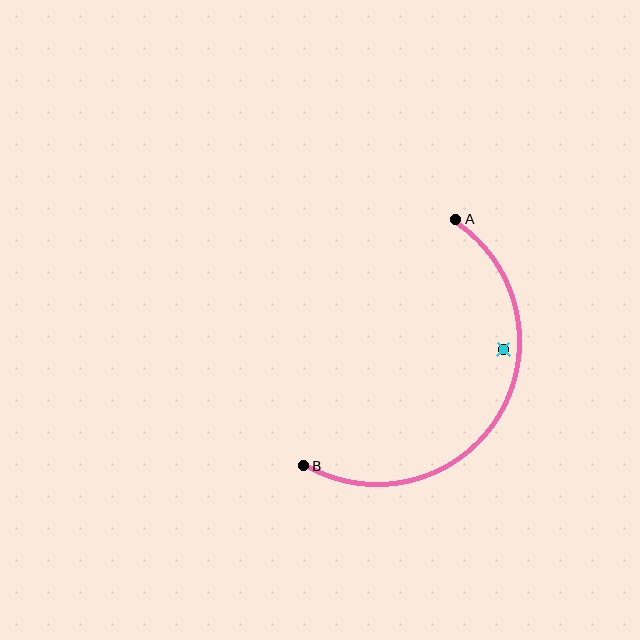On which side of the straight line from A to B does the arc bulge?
The arc bulges to the right of the straight line connecting A and B.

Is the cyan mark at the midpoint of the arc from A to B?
No — the cyan mark does not lie on the arc at all. It sits slightly inside the curve.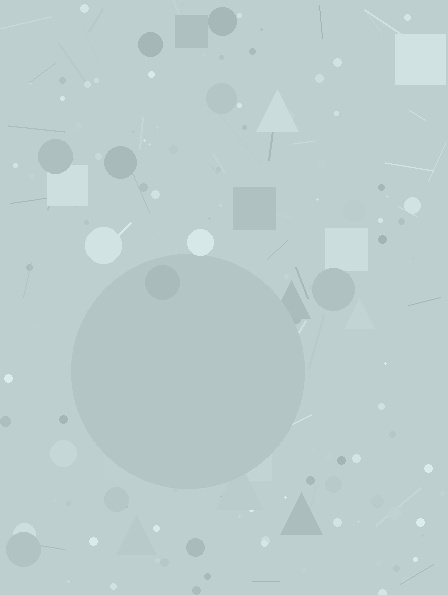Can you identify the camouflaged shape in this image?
The camouflaged shape is a circle.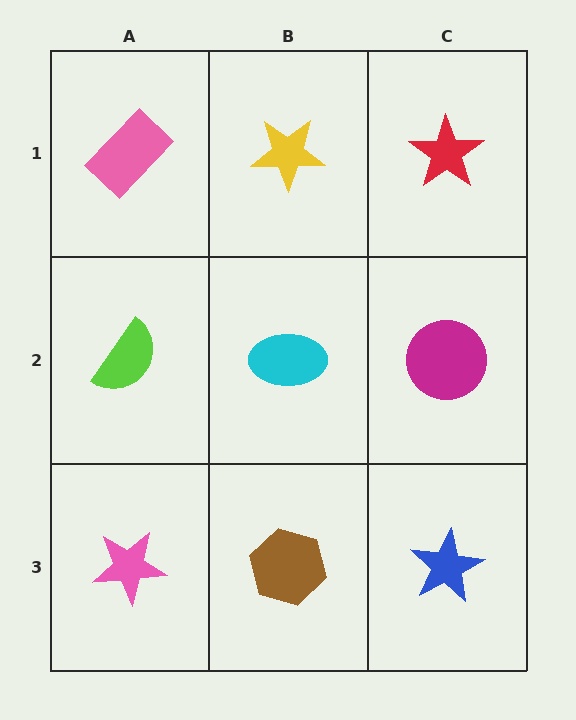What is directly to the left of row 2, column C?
A cyan ellipse.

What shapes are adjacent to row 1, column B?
A cyan ellipse (row 2, column B), a pink rectangle (row 1, column A), a red star (row 1, column C).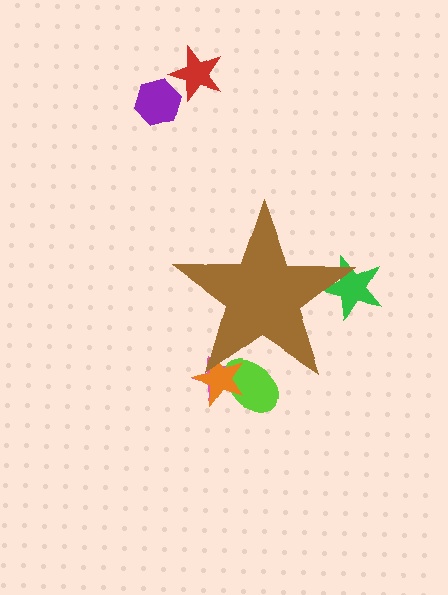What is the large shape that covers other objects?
A brown star.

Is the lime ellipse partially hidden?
Yes, the lime ellipse is partially hidden behind the brown star.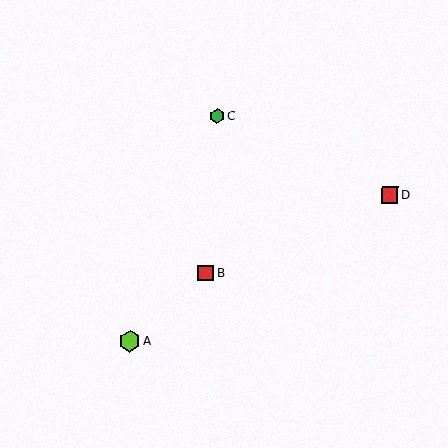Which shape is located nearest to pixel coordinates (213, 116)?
The green hexagon (labeled C) at (217, 116) is nearest to that location.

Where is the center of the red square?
The center of the red square is at (390, 195).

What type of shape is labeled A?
Shape A is a lime hexagon.